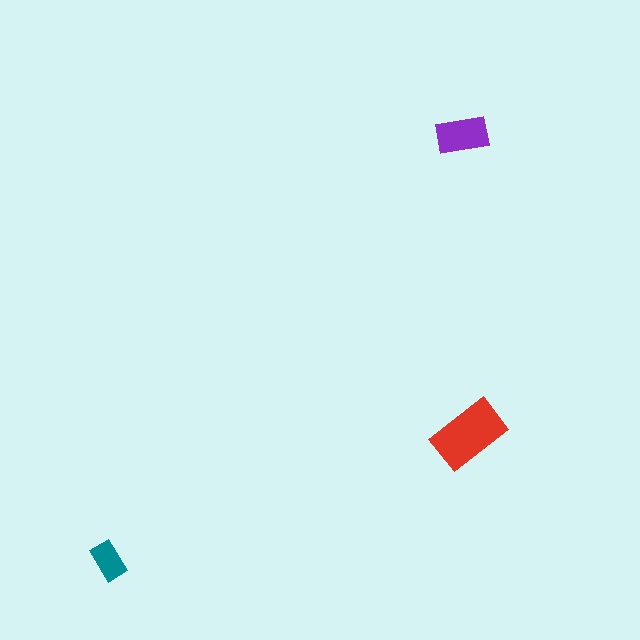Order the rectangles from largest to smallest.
the red one, the purple one, the teal one.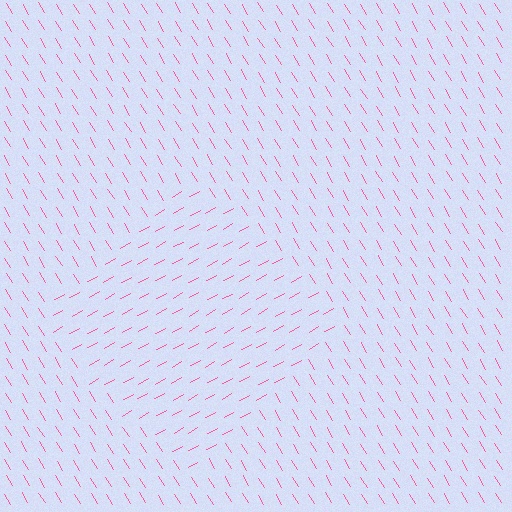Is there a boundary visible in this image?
Yes, there is a texture boundary formed by a change in line orientation.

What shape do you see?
I see a diamond.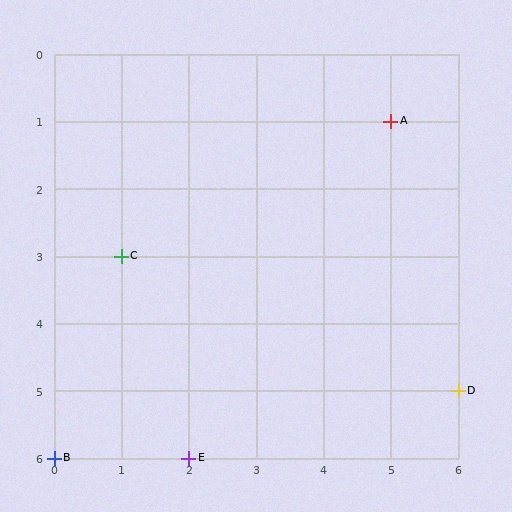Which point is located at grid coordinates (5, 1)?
Point A is at (5, 1).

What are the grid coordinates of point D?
Point D is at grid coordinates (6, 5).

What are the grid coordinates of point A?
Point A is at grid coordinates (5, 1).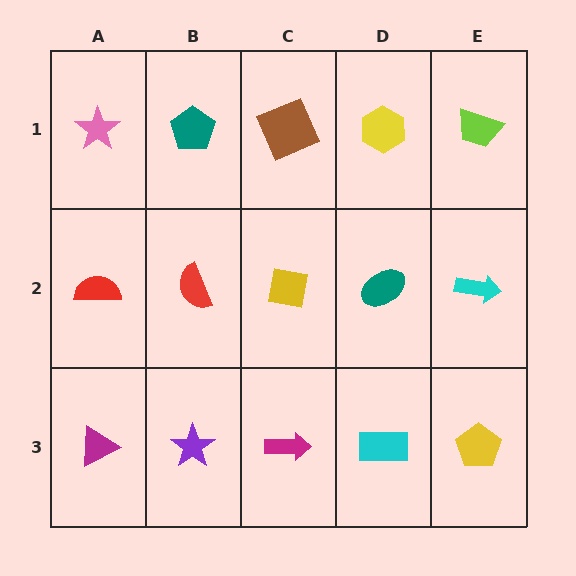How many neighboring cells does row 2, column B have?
4.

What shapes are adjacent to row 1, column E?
A cyan arrow (row 2, column E), a yellow hexagon (row 1, column D).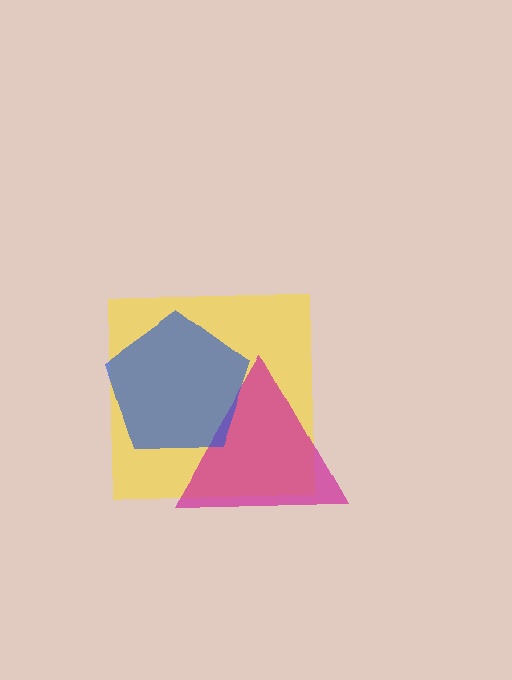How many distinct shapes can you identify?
There are 3 distinct shapes: a yellow square, a magenta triangle, a blue pentagon.